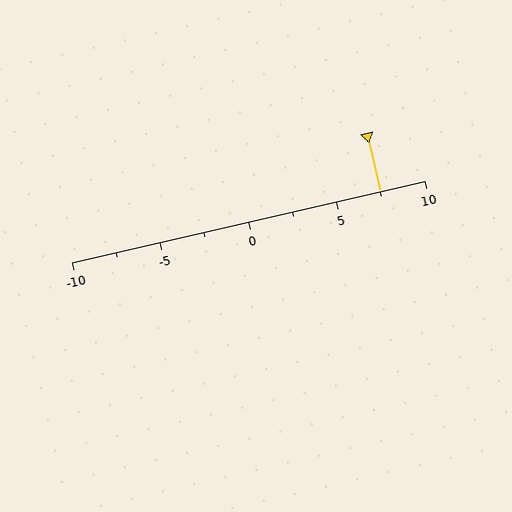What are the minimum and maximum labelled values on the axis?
The axis runs from -10 to 10.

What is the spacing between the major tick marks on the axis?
The major ticks are spaced 5 apart.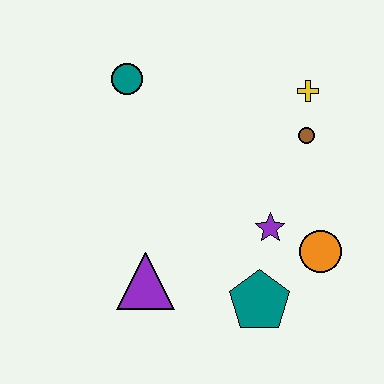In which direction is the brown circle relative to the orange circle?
The brown circle is above the orange circle.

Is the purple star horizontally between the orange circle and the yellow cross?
No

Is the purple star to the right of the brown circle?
No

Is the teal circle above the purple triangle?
Yes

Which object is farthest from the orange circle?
The teal circle is farthest from the orange circle.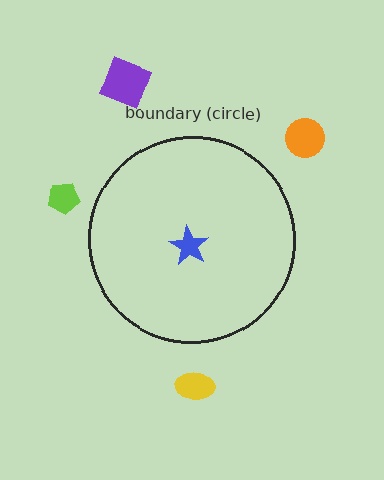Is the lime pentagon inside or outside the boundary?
Outside.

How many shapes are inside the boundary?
1 inside, 4 outside.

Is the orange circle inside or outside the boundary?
Outside.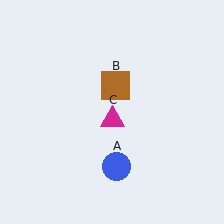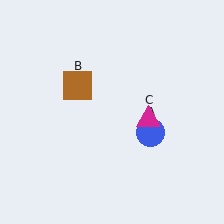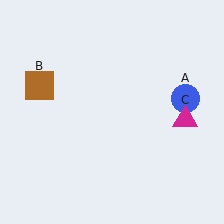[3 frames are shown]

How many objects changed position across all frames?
3 objects changed position: blue circle (object A), brown square (object B), magenta triangle (object C).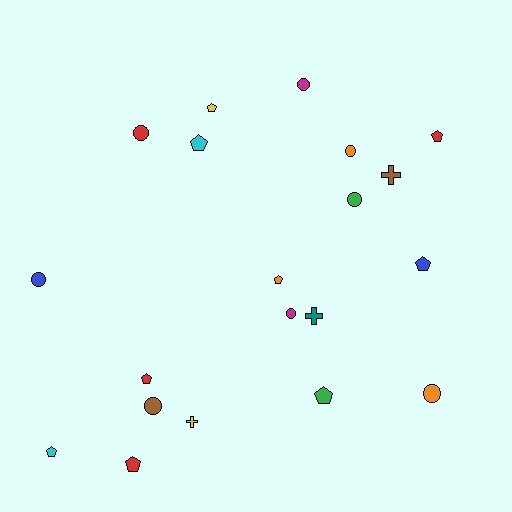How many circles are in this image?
There are 8 circles.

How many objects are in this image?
There are 20 objects.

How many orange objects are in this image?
There are 3 orange objects.